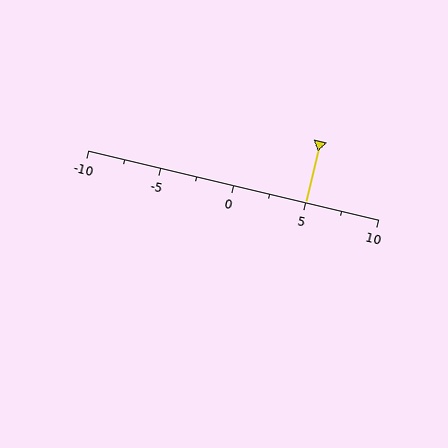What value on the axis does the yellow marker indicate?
The marker indicates approximately 5.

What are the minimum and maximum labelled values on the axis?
The axis runs from -10 to 10.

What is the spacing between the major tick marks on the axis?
The major ticks are spaced 5 apart.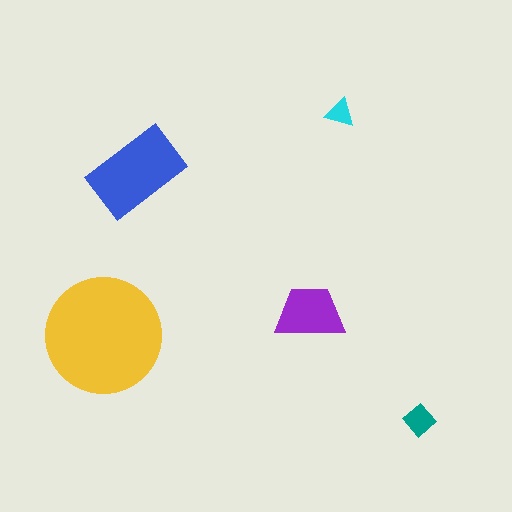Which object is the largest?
The yellow circle.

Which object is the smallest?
The cyan triangle.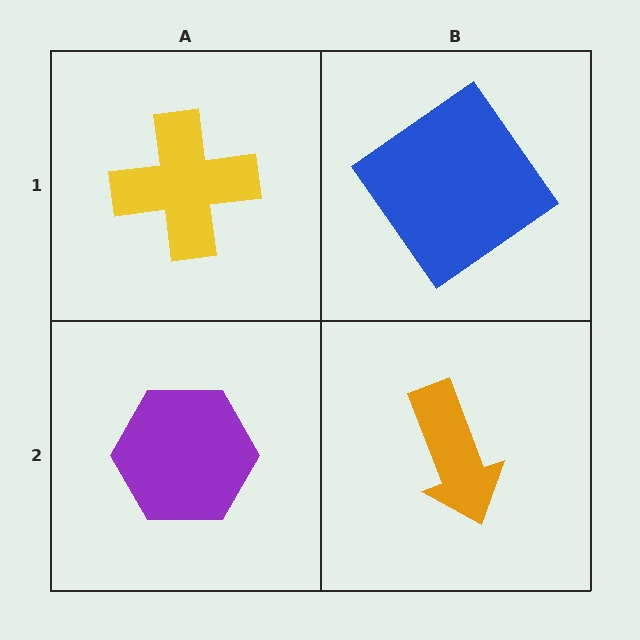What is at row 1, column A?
A yellow cross.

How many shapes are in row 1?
2 shapes.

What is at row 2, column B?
An orange arrow.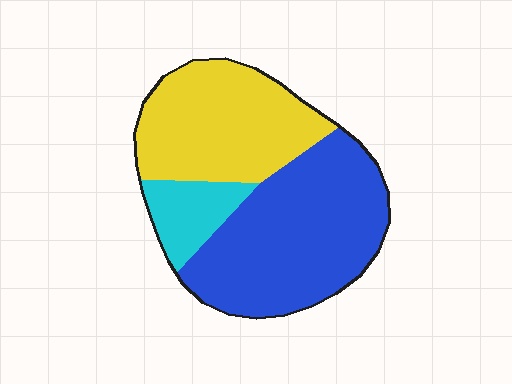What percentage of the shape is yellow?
Yellow covers 38% of the shape.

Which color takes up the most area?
Blue, at roughly 50%.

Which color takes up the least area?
Cyan, at roughly 10%.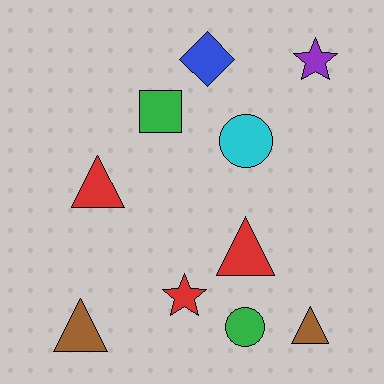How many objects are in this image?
There are 10 objects.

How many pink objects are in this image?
There are no pink objects.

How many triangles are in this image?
There are 4 triangles.